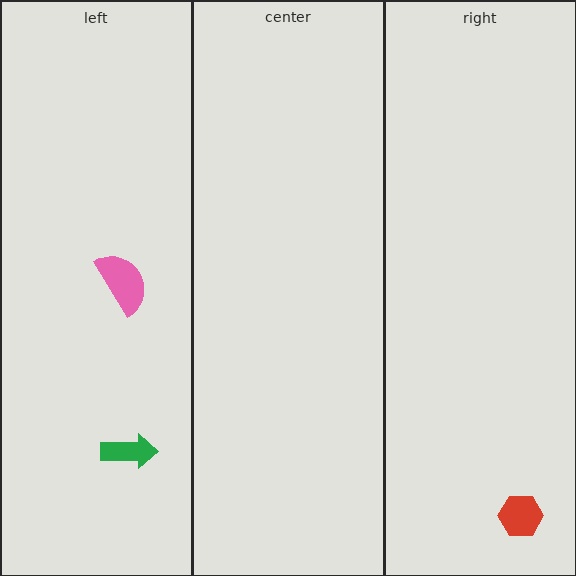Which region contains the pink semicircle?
The left region.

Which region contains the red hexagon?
The right region.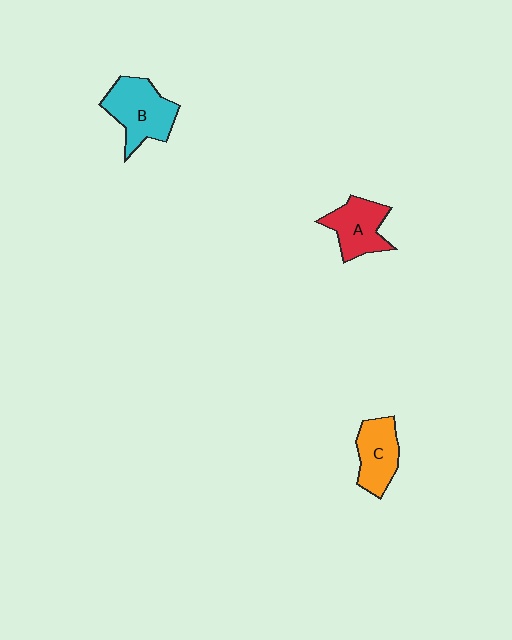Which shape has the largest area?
Shape B (cyan).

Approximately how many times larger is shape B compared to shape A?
Approximately 1.3 times.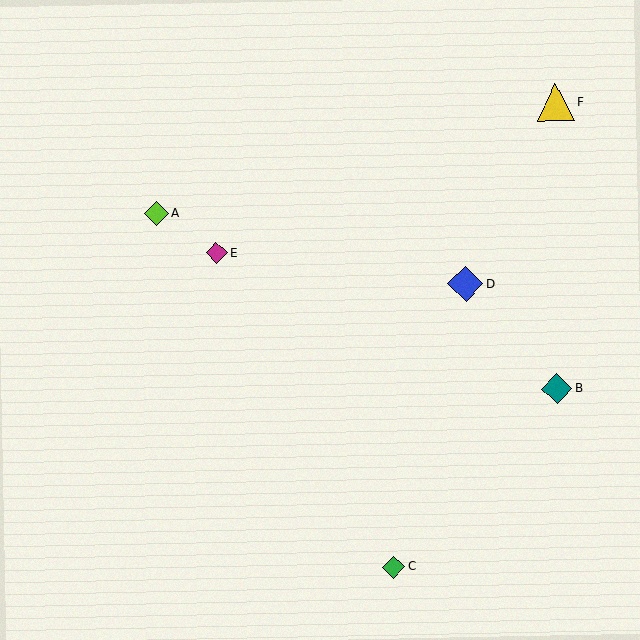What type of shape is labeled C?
Shape C is a green diamond.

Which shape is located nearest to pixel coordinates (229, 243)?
The magenta diamond (labeled E) at (216, 253) is nearest to that location.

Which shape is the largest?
The yellow triangle (labeled F) is the largest.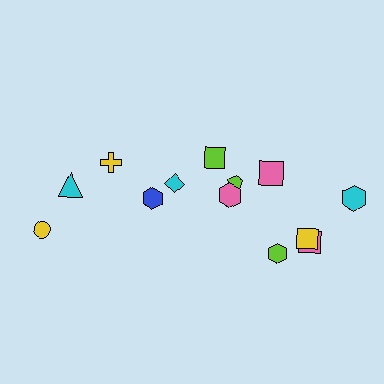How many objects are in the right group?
There are 8 objects.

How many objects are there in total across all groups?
There are 13 objects.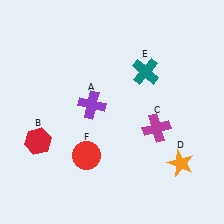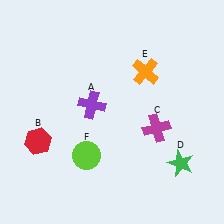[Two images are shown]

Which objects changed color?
D changed from orange to green. E changed from teal to orange. F changed from red to lime.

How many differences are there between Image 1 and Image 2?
There are 3 differences between the two images.